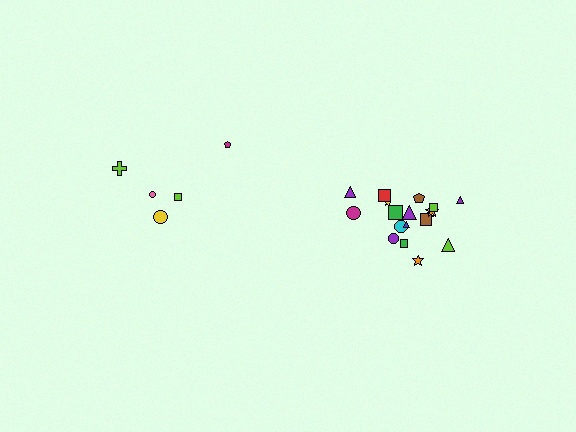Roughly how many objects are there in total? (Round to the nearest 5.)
Roughly 25 objects in total.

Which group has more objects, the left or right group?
The right group.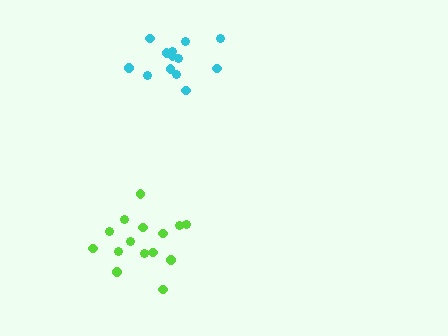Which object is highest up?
The cyan cluster is topmost.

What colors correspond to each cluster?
The clusters are colored: lime, cyan.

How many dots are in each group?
Group 1: 15 dots, Group 2: 13 dots (28 total).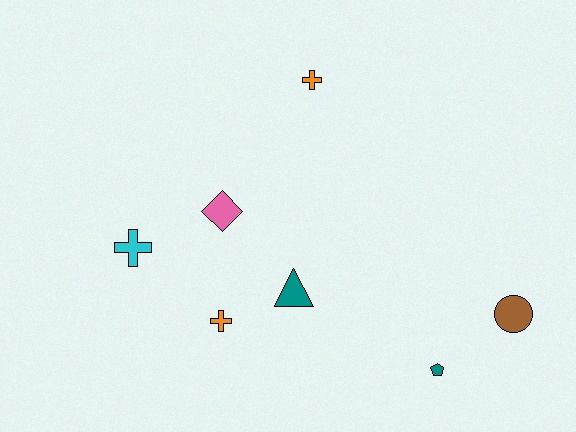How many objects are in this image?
There are 7 objects.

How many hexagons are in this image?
There are no hexagons.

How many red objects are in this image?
There are no red objects.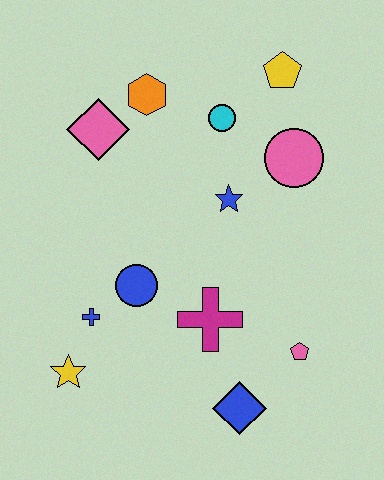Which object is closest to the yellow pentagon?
The cyan circle is closest to the yellow pentagon.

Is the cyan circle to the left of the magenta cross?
No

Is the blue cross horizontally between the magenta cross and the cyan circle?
No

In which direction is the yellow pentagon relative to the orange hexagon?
The yellow pentagon is to the right of the orange hexagon.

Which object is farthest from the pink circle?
The yellow star is farthest from the pink circle.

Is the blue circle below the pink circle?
Yes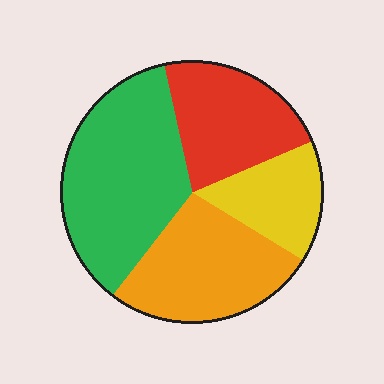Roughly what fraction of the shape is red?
Red takes up about one fifth (1/5) of the shape.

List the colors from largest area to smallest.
From largest to smallest: green, orange, red, yellow.